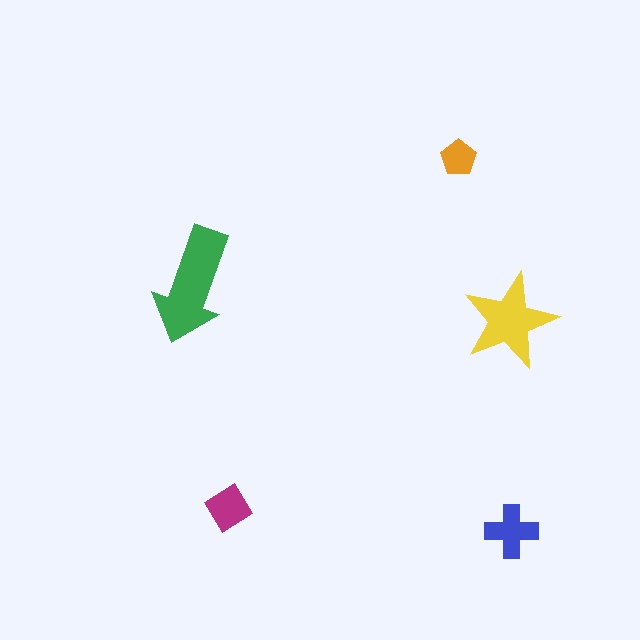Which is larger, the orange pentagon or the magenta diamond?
The magenta diamond.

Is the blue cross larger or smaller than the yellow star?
Smaller.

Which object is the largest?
The green arrow.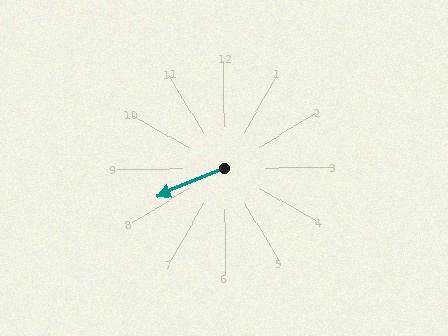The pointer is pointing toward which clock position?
Roughly 8 o'clock.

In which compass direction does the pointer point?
West.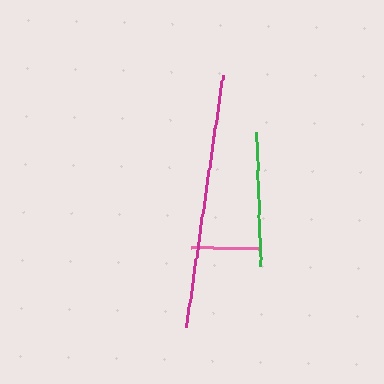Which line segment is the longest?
The magenta line is the longest at approximately 255 pixels.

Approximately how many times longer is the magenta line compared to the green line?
The magenta line is approximately 1.9 times the length of the green line.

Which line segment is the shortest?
The pink line is the shortest at approximately 68 pixels.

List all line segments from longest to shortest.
From longest to shortest: magenta, green, pink.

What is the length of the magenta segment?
The magenta segment is approximately 255 pixels long.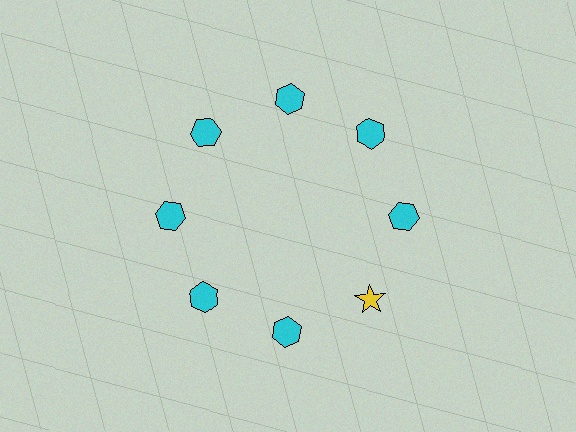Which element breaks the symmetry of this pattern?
The yellow star at roughly the 4 o'clock position breaks the symmetry. All other shapes are cyan hexagons.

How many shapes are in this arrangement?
There are 8 shapes arranged in a ring pattern.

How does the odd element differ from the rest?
It differs in both color (yellow instead of cyan) and shape (star instead of hexagon).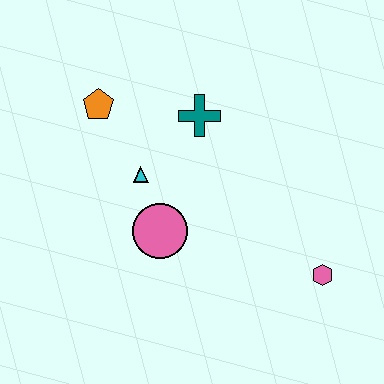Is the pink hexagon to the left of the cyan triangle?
No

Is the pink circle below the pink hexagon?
No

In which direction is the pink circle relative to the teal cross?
The pink circle is below the teal cross.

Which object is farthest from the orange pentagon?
The pink hexagon is farthest from the orange pentagon.